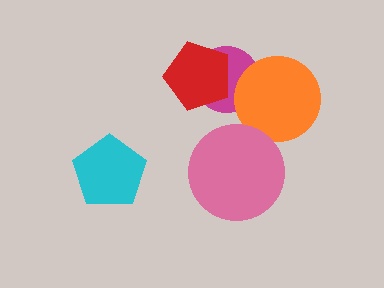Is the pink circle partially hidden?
No, no other shape covers it.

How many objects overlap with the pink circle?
0 objects overlap with the pink circle.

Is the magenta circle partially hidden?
Yes, it is partially covered by another shape.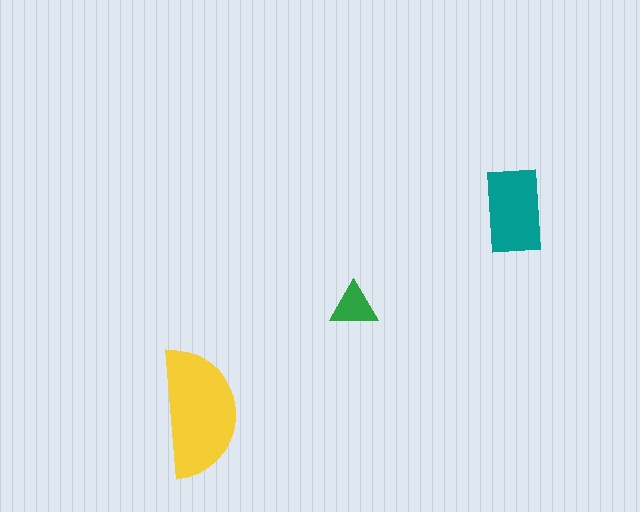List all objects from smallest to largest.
The green triangle, the teal rectangle, the yellow semicircle.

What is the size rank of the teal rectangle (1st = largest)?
2nd.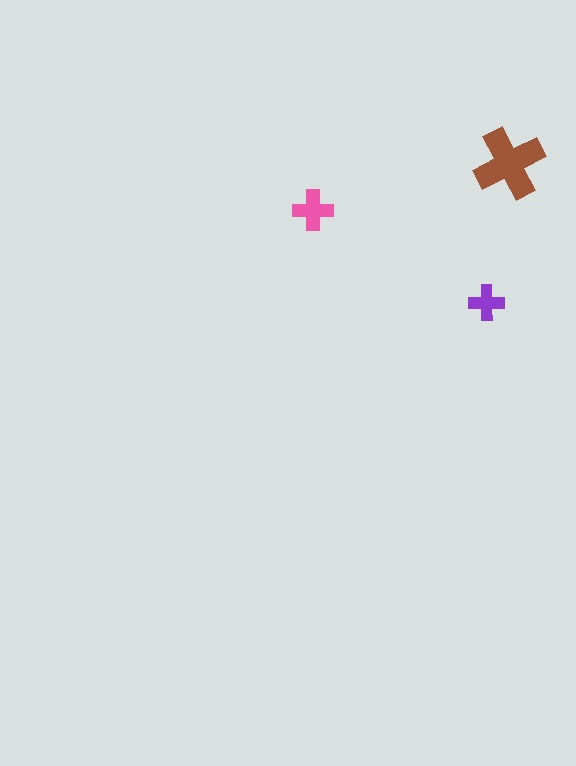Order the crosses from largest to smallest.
the brown one, the pink one, the purple one.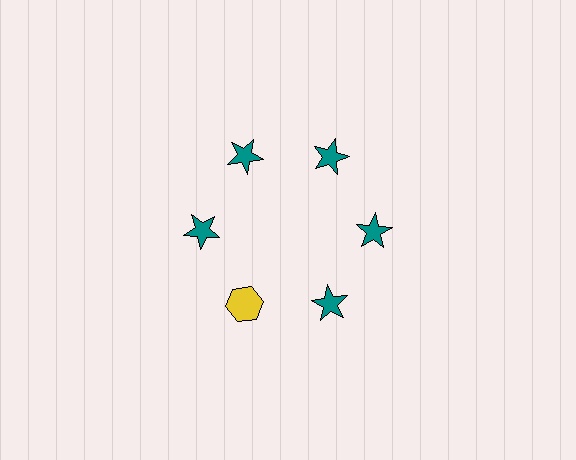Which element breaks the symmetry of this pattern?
The yellow hexagon at roughly the 7 o'clock position breaks the symmetry. All other shapes are teal stars.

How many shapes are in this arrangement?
There are 6 shapes arranged in a ring pattern.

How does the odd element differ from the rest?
It differs in both color (yellow instead of teal) and shape (hexagon instead of star).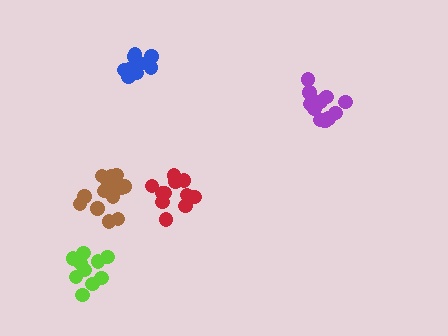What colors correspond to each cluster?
The clusters are colored: lime, blue, red, brown, purple.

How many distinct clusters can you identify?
There are 5 distinct clusters.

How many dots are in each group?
Group 1: 10 dots, Group 2: 13 dots, Group 3: 11 dots, Group 4: 15 dots, Group 5: 13 dots (62 total).